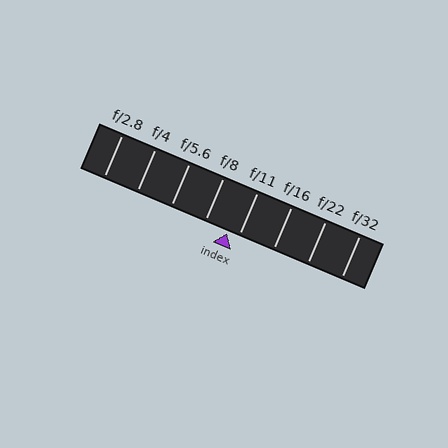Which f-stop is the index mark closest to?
The index mark is closest to f/11.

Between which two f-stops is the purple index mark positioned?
The index mark is between f/8 and f/11.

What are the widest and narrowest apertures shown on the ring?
The widest aperture shown is f/2.8 and the narrowest is f/32.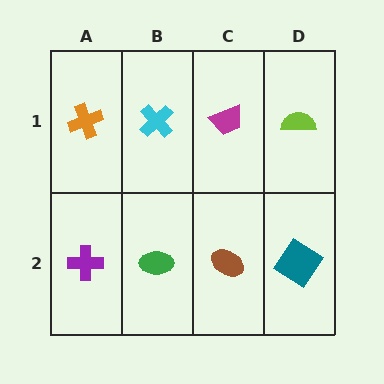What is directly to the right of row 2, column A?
A green ellipse.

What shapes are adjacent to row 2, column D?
A lime semicircle (row 1, column D), a brown ellipse (row 2, column C).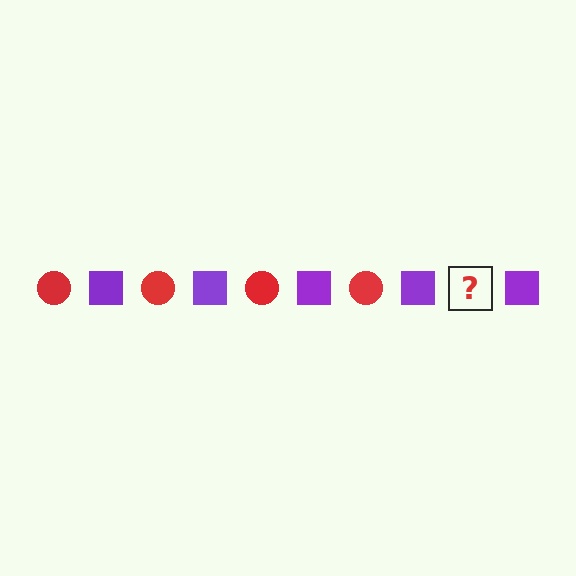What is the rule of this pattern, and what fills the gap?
The rule is that the pattern alternates between red circle and purple square. The gap should be filled with a red circle.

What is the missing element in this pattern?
The missing element is a red circle.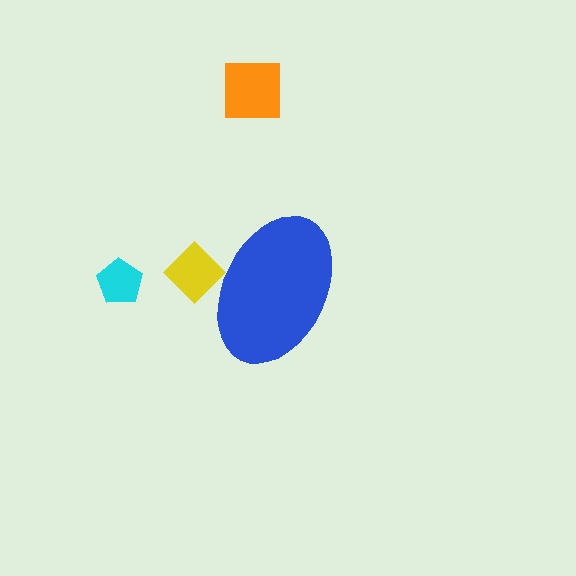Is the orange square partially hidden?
No, the orange square is fully visible.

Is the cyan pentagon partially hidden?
No, the cyan pentagon is fully visible.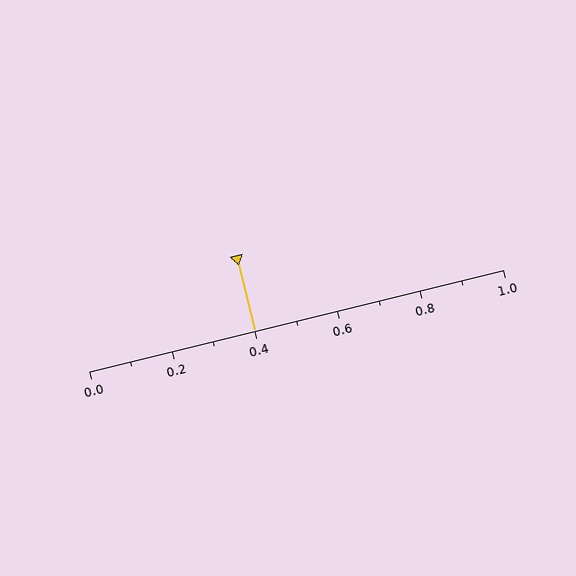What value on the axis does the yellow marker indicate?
The marker indicates approximately 0.4.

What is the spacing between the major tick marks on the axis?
The major ticks are spaced 0.2 apart.